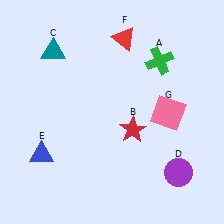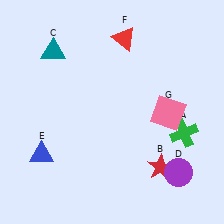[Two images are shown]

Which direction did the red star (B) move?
The red star (B) moved down.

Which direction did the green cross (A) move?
The green cross (A) moved down.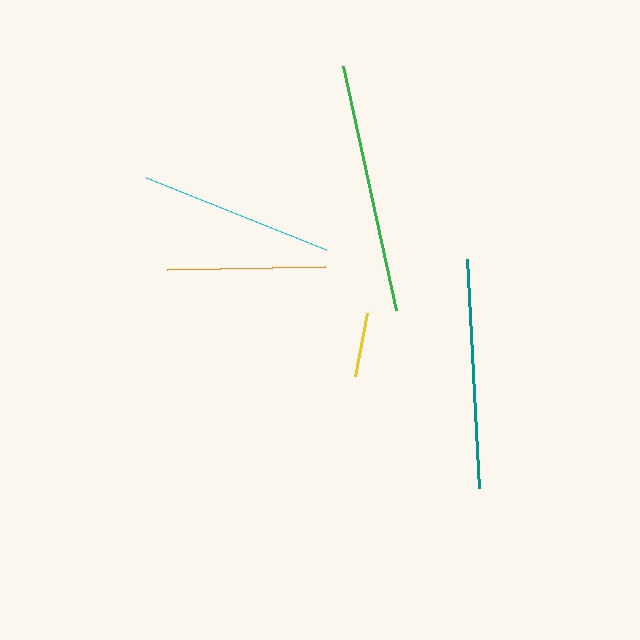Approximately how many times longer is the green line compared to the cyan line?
The green line is approximately 1.3 times the length of the cyan line.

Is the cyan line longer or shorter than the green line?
The green line is longer than the cyan line.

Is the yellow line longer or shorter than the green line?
The green line is longer than the yellow line.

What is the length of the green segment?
The green segment is approximately 250 pixels long.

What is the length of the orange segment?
The orange segment is approximately 158 pixels long.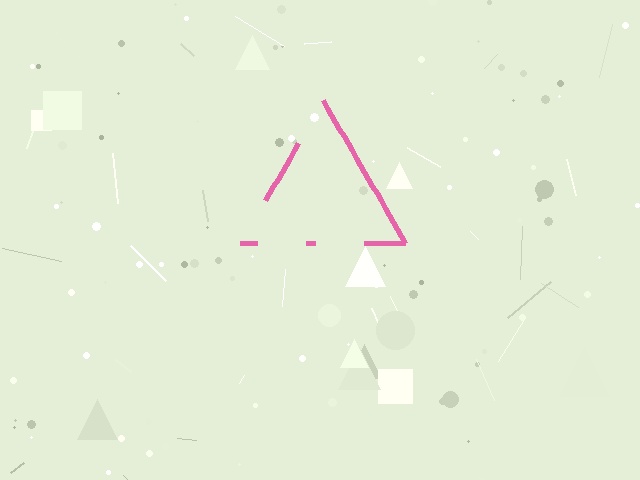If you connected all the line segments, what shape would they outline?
They would outline a triangle.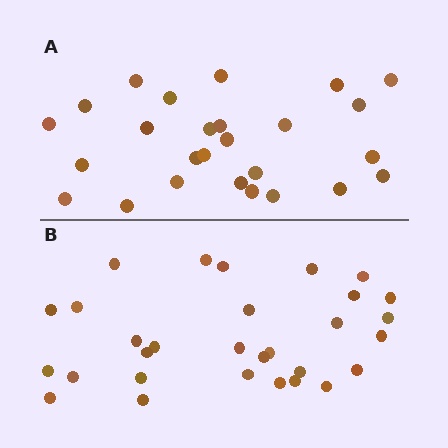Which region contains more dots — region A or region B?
Region B (the bottom region) has more dots.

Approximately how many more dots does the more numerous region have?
Region B has about 4 more dots than region A.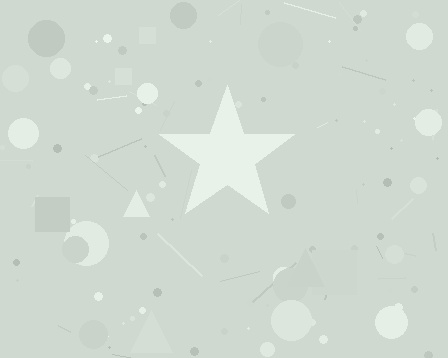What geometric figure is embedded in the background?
A star is embedded in the background.